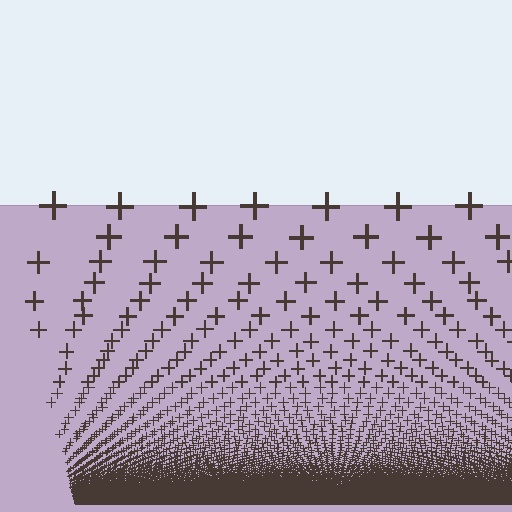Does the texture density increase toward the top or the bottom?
Density increases toward the bottom.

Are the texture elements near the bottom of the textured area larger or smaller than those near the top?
Smaller. The gradient is inverted — elements near the bottom are smaller and denser.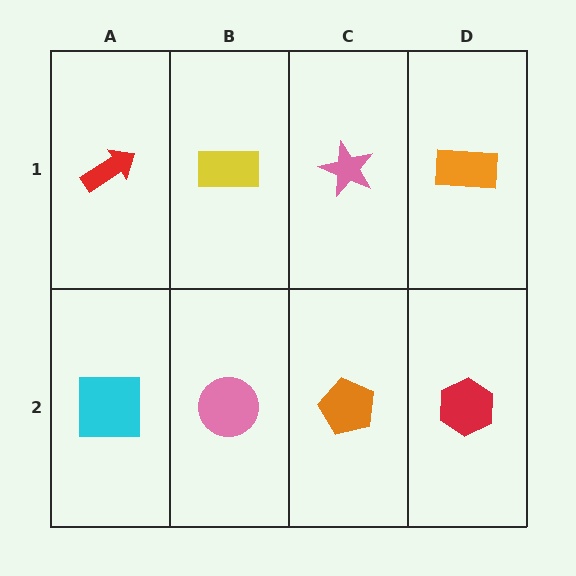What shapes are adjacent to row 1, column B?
A pink circle (row 2, column B), a red arrow (row 1, column A), a pink star (row 1, column C).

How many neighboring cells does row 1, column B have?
3.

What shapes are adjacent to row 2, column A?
A red arrow (row 1, column A), a pink circle (row 2, column B).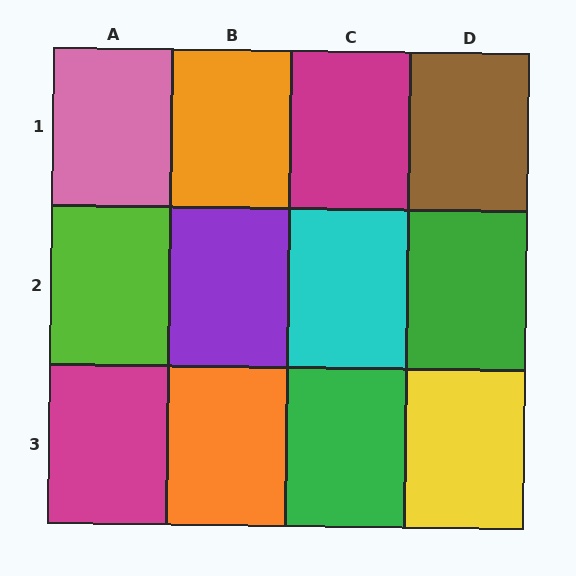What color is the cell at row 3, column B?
Orange.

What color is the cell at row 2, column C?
Cyan.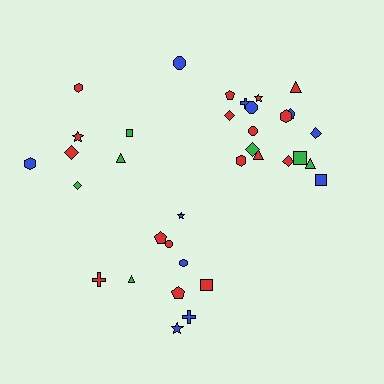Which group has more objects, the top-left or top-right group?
The top-right group.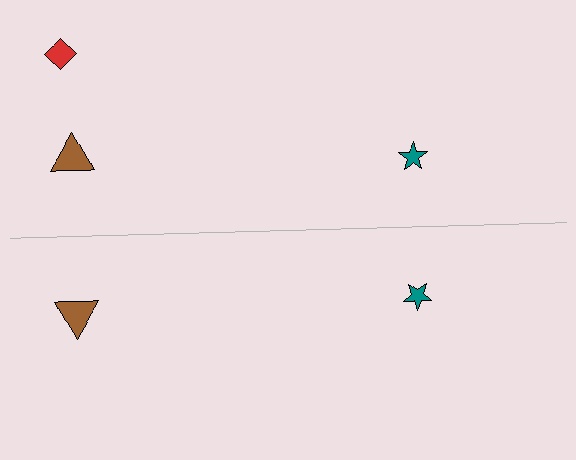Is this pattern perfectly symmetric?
No, the pattern is not perfectly symmetric. A red diamond is missing from the bottom side.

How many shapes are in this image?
There are 5 shapes in this image.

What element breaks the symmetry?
A red diamond is missing from the bottom side.